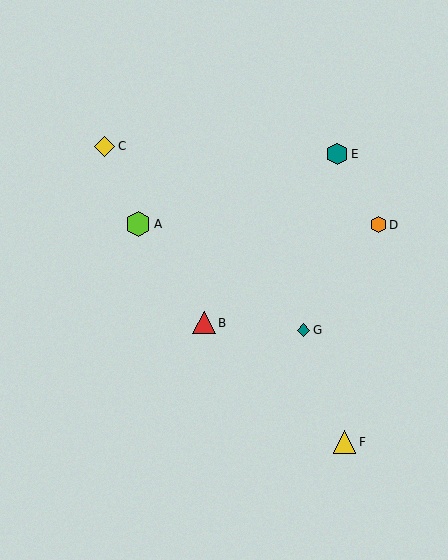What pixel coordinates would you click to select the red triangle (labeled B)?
Click at (204, 323) to select the red triangle B.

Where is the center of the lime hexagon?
The center of the lime hexagon is at (138, 224).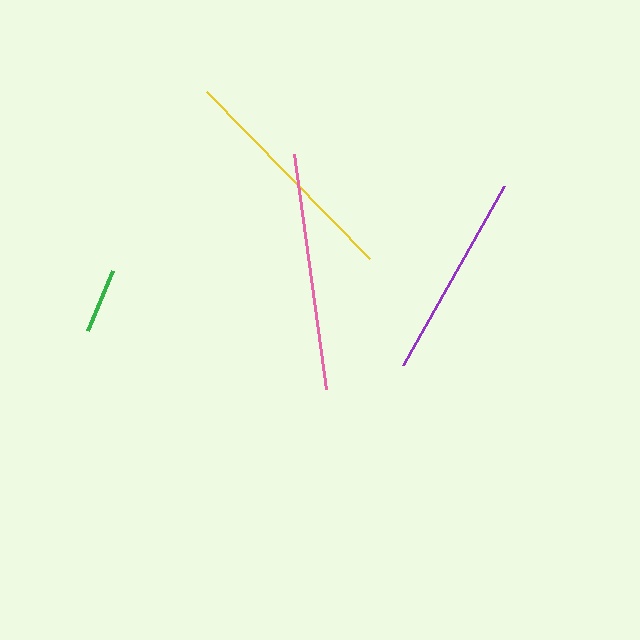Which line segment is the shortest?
The green line is the shortest at approximately 65 pixels.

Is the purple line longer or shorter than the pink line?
The pink line is longer than the purple line.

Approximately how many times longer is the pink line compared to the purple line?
The pink line is approximately 1.2 times the length of the purple line.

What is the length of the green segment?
The green segment is approximately 65 pixels long.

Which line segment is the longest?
The pink line is the longest at approximately 237 pixels.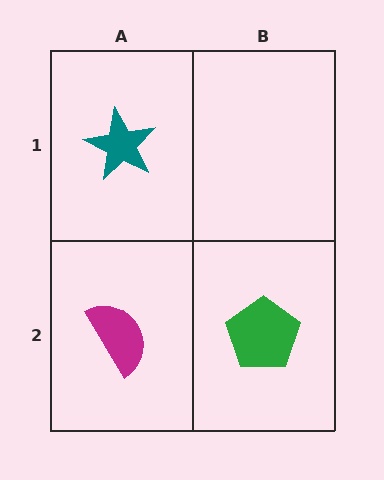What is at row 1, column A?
A teal star.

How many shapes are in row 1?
1 shape.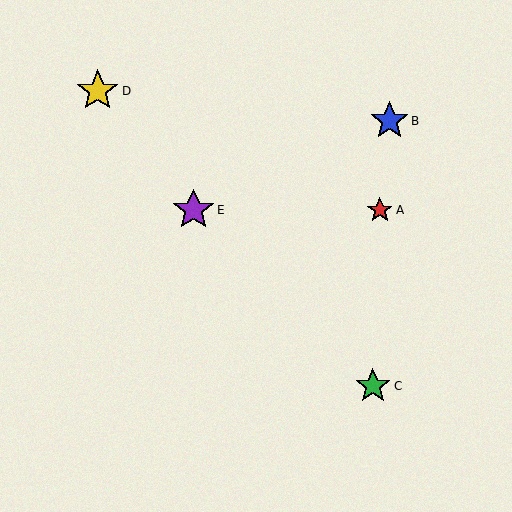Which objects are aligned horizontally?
Objects A, E are aligned horizontally.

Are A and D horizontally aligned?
No, A is at y≈210 and D is at y≈91.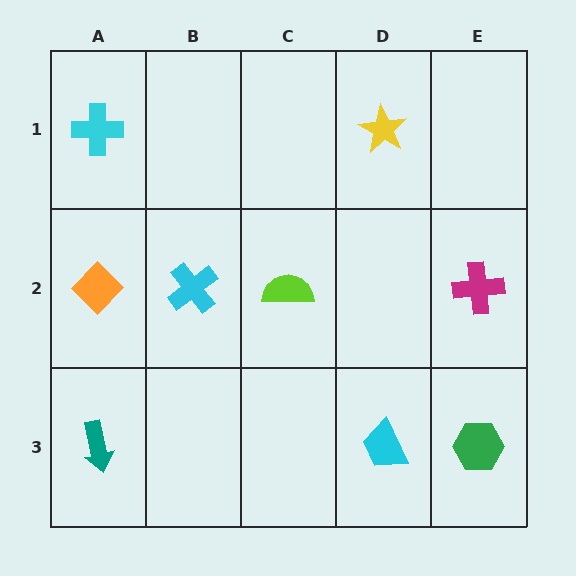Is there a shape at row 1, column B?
No, that cell is empty.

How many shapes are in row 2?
4 shapes.